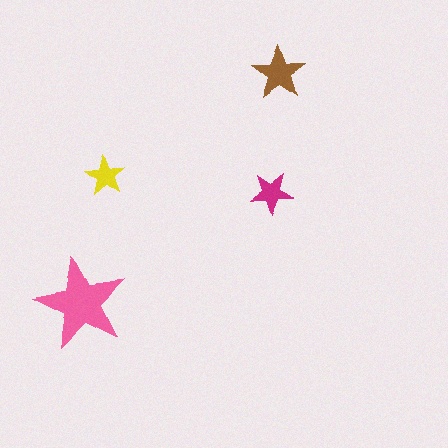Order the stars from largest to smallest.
the pink one, the brown one, the magenta one, the yellow one.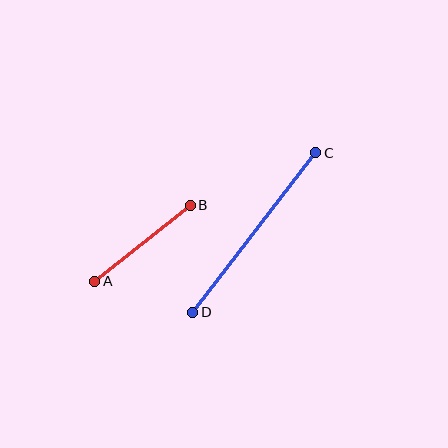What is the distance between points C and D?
The distance is approximately 202 pixels.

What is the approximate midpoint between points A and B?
The midpoint is at approximately (142, 243) pixels.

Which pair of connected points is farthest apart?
Points C and D are farthest apart.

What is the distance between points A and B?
The distance is approximately 122 pixels.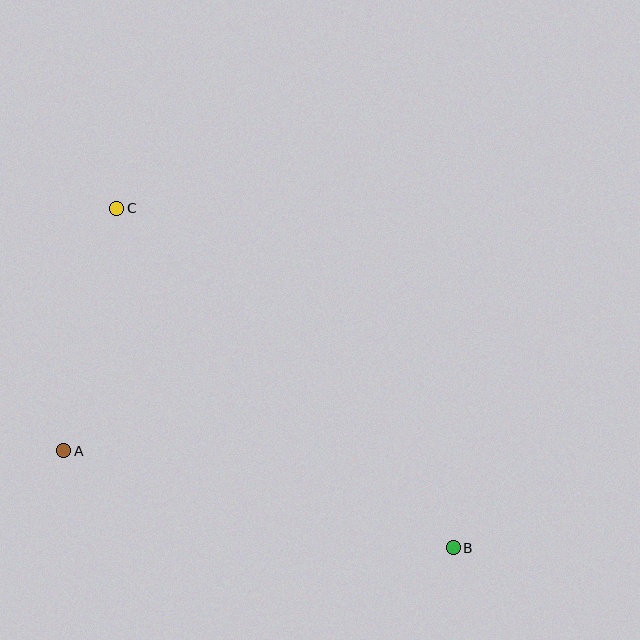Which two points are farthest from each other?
Points B and C are farthest from each other.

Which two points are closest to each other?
Points A and C are closest to each other.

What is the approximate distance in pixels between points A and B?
The distance between A and B is approximately 402 pixels.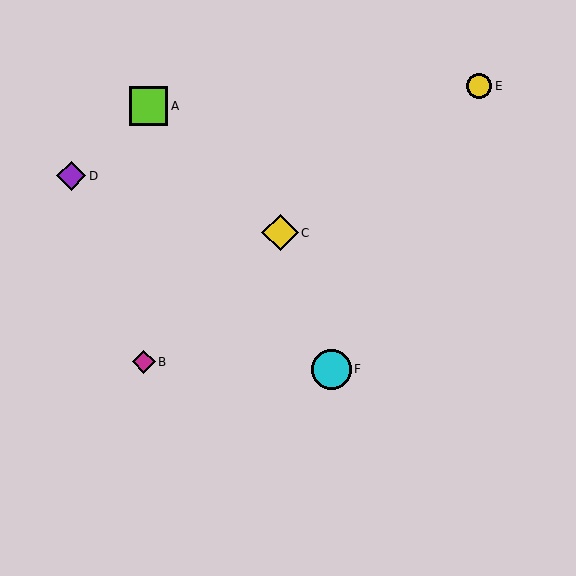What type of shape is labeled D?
Shape D is a purple diamond.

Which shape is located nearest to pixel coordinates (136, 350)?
The magenta diamond (labeled B) at (144, 362) is nearest to that location.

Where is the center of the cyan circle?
The center of the cyan circle is at (332, 369).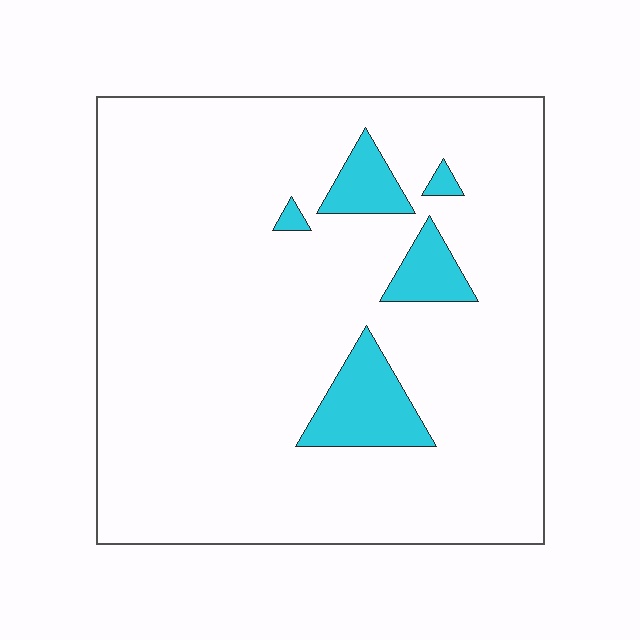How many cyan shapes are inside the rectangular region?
5.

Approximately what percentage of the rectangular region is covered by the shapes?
Approximately 10%.